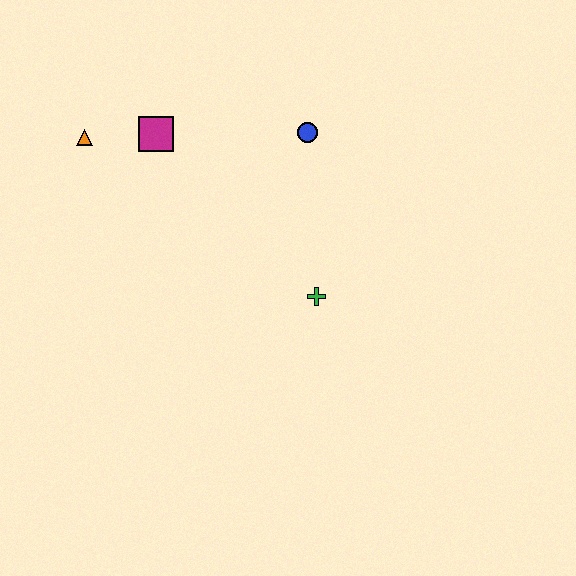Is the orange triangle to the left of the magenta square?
Yes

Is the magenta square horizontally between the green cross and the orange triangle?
Yes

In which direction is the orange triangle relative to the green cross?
The orange triangle is to the left of the green cross.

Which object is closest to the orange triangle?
The magenta square is closest to the orange triangle.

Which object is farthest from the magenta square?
The green cross is farthest from the magenta square.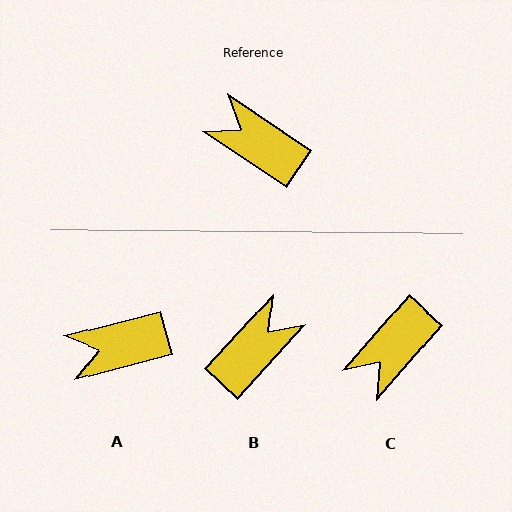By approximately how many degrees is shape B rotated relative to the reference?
Approximately 98 degrees clockwise.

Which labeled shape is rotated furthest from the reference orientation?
B, about 98 degrees away.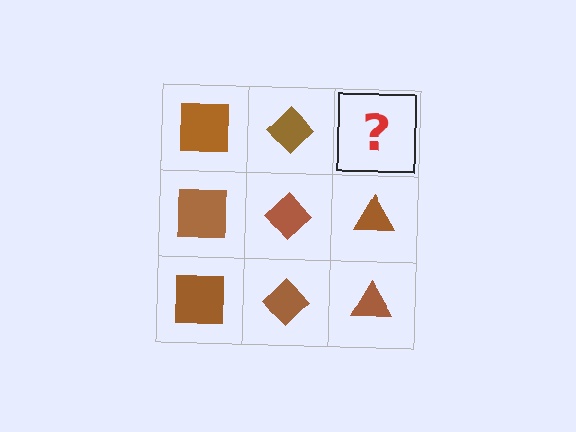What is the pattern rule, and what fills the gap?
The rule is that each column has a consistent shape. The gap should be filled with a brown triangle.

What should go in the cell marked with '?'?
The missing cell should contain a brown triangle.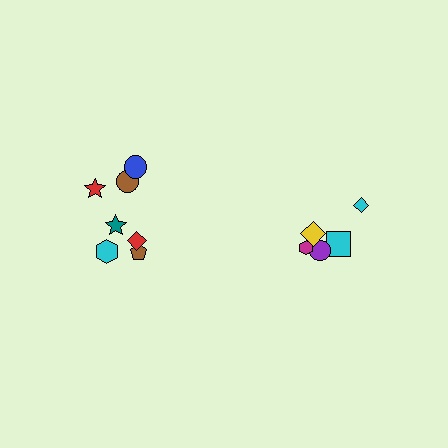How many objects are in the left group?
There are 7 objects.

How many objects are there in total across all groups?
There are 12 objects.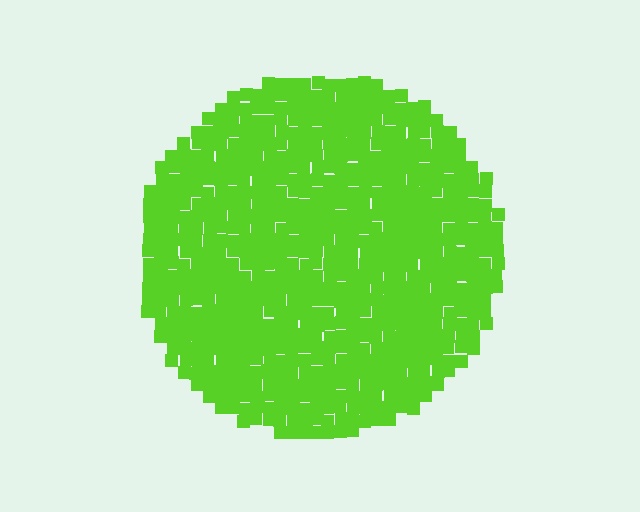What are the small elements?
The small elements are squares.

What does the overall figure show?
The overall figure shows a circle.